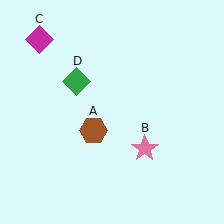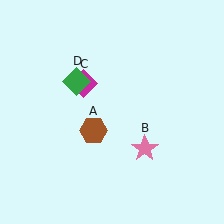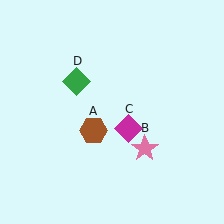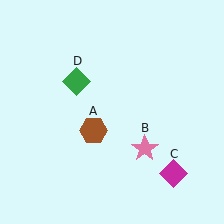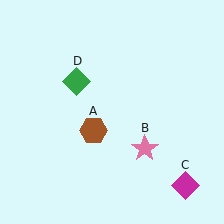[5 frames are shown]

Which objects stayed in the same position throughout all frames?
Brown hexagon (object A) and pink star (object B) and green diamond (object D) remained stationary.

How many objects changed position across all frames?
1 object changed position: magenta diamond (object C).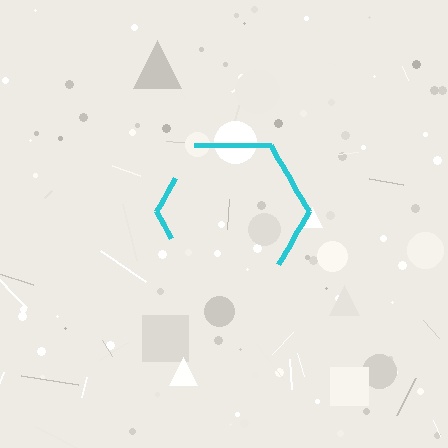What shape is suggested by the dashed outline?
The dashed outline suggests a hexagon.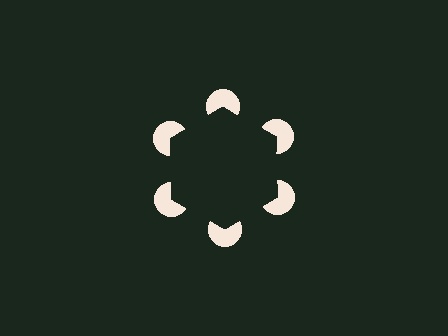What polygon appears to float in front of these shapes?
An illusory hexagon — its edges are inferred from the aligned wedge cuts in the pac-man discs, not physically drawn.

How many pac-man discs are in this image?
There are 6 — one at each vertex of the illusory hexagon.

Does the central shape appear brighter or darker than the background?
It typically appears slightly darker than the background, even though no actual brightness change is drawn.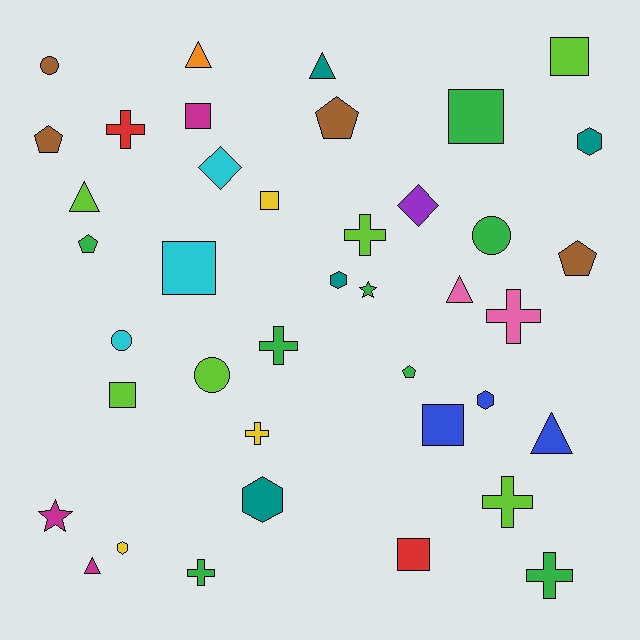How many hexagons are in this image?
There are 5 hexagons.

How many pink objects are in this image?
There are 2 pink objects.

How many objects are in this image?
There are 40 objects.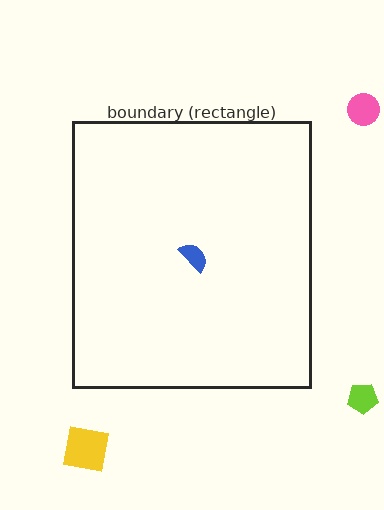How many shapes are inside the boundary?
1 inside, 3 outside.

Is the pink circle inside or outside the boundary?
Outside.